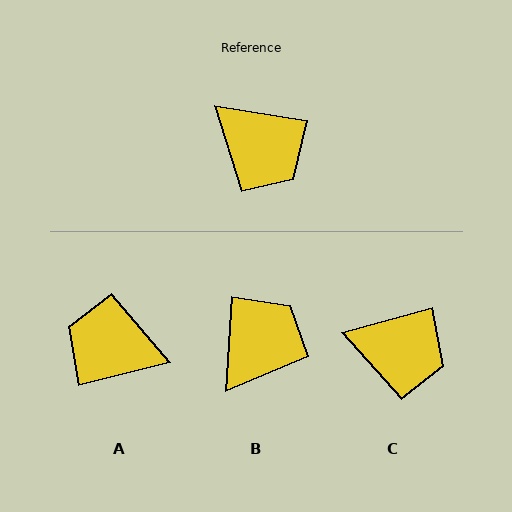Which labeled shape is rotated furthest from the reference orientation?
A, about 157 degrees away.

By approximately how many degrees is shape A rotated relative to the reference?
Approximately 157 degrees clockwise.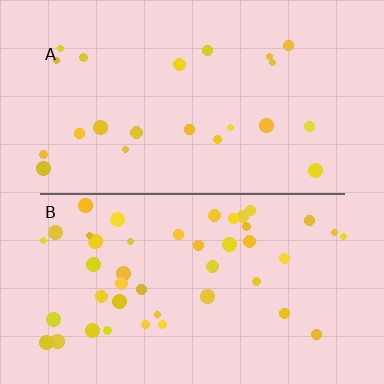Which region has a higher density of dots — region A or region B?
B (the bottom).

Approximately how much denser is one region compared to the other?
Approximately 2.0× — region B over region A.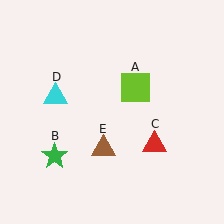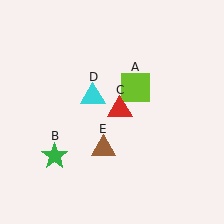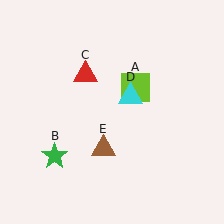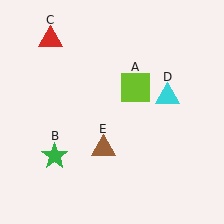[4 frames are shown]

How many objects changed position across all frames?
2 objects changed position: red triangle (object C), cyan triangle (object D).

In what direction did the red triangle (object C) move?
The red triangle (object C) moved up and to the left.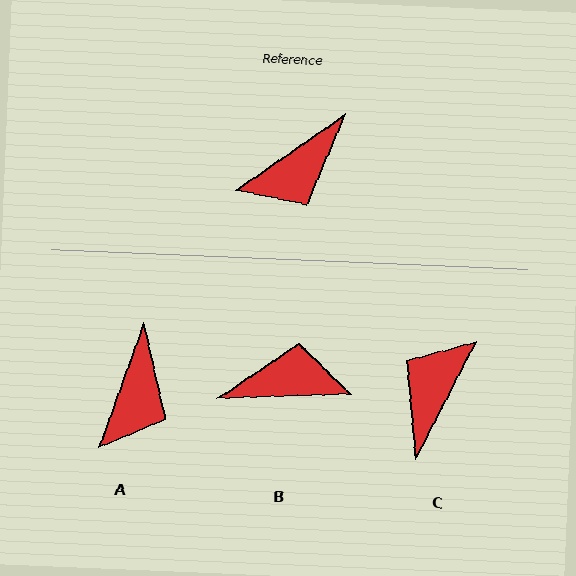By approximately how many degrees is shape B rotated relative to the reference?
Approximately 148 degrees counter-clockwise.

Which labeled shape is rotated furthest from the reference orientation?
C, about 152 degrees away.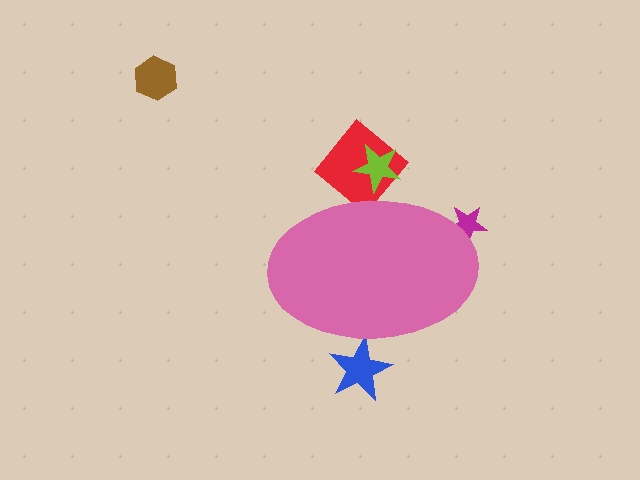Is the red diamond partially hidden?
Yes, the red diamond is partially hidden behind the pink ellipse.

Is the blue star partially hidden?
Yes, the blue star is partially hidden behind the pink ellipse.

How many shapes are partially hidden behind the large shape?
4 shapes are partially hidden.